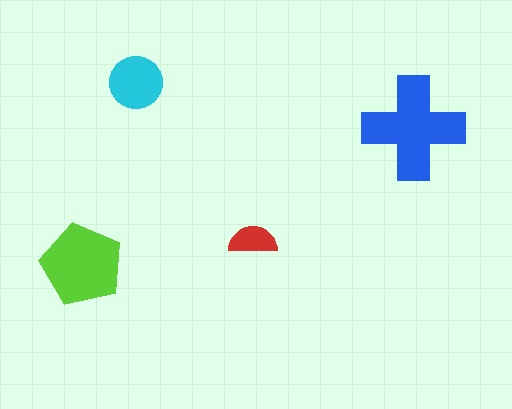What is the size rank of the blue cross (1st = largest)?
1st.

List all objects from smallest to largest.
The red semicircle, the cyan circle, the lime pentagon, the blue cross.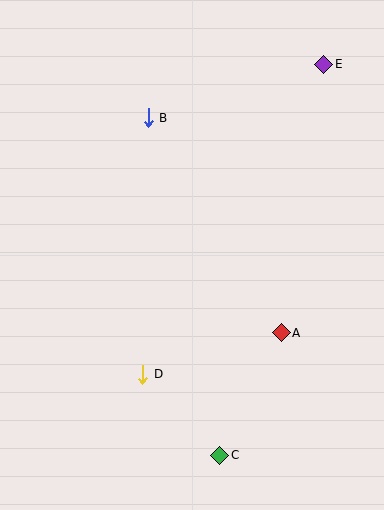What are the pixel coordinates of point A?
Point A is at (281, 333).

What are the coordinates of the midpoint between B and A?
The midpoint between B and A is at (215, 225).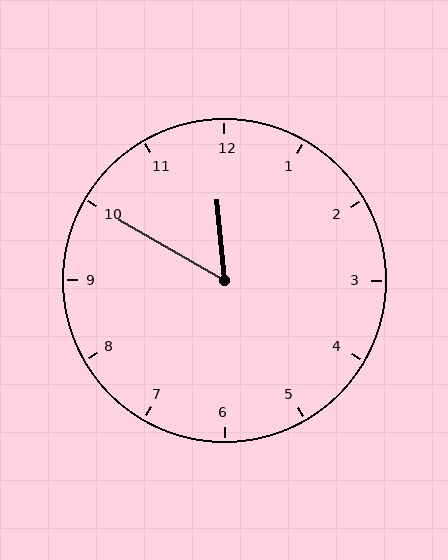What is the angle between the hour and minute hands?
Approximately 55 degrees.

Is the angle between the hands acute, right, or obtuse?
It is acute.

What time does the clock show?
11:50.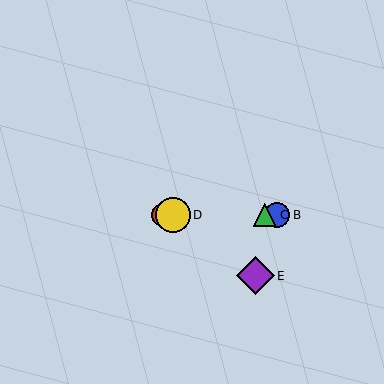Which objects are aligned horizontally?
Objects A, B, C, D are aligned horizontally.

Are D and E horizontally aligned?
No, D is at y≈215 and E is at y≈276.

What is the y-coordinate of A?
Object A is at y≈215.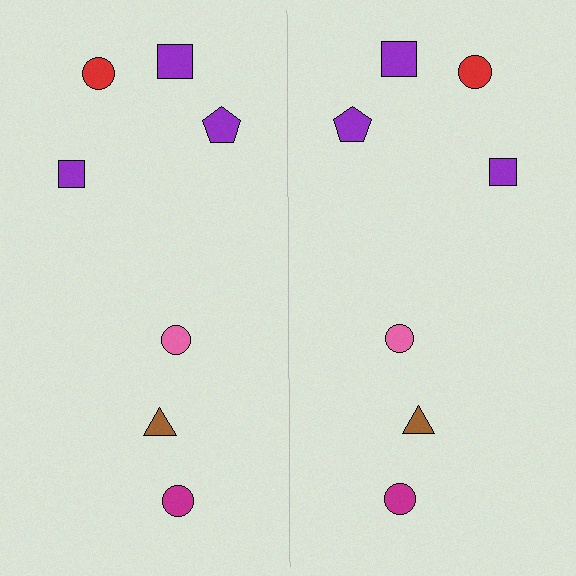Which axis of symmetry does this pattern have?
The pattern has a vertical axis of symmetry running through the center of the image.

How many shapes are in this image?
There are 14 shapes in this image.